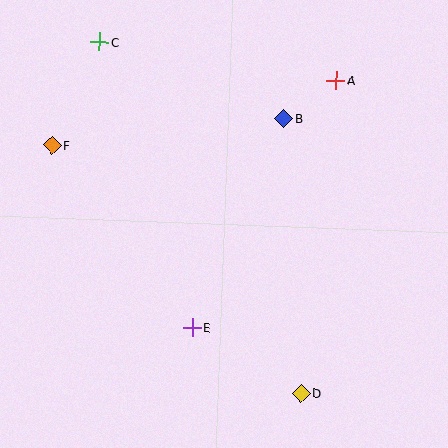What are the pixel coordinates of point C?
Point C is at (100, 42).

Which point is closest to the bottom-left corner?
Point E is closest to the bottom-left corner.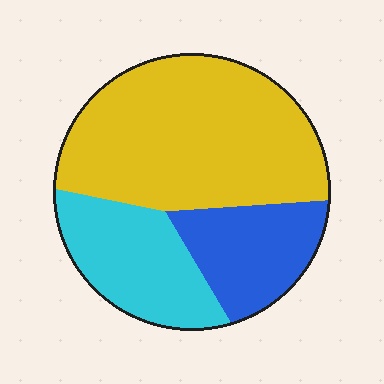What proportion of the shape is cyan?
Cyan takes up about one quarter (1/4) of the shape.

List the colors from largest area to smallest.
From largest to smallest: yellow, cyan, blue.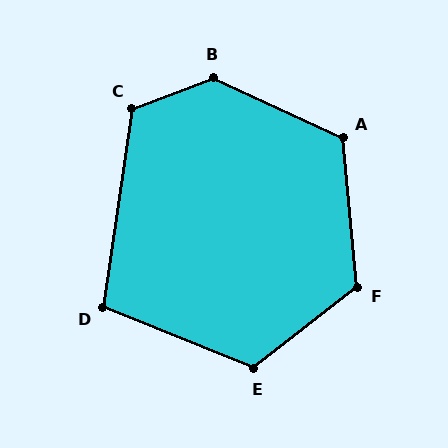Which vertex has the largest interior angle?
B, at approximately 134 degrees.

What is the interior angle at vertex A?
Approximately 120 degrees (obtuse).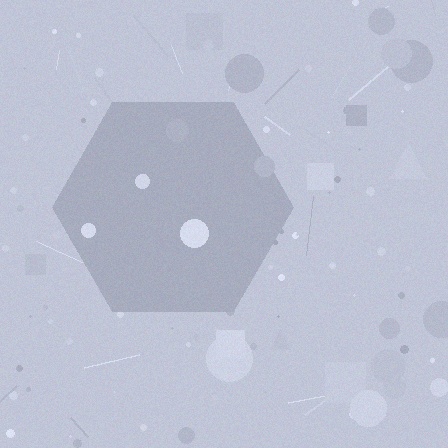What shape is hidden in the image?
A hexagon is hidden in the image.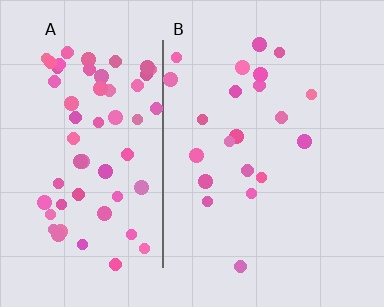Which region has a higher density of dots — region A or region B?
A (the left).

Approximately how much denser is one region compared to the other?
Approximately 3.1× — region A over region B.